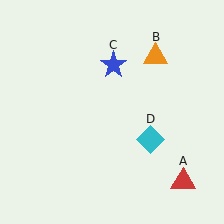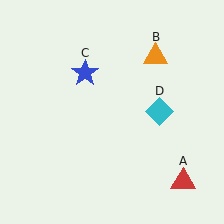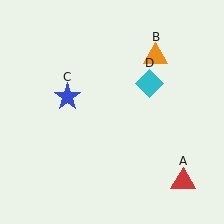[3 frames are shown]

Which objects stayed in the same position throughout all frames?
Red triangle (object A) and orange triangle (object B) remained stationary.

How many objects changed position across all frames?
2 objects changed position: blue star (object C), cyan diamond (object D).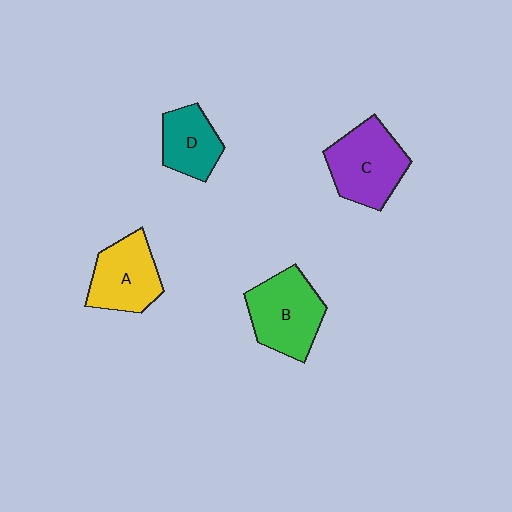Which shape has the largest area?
Shape C (purple).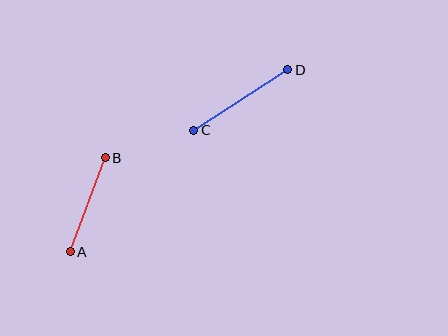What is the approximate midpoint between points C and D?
The midpoint is at approximately (241, 100) pixels.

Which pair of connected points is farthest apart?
Points C and D are farthest apart.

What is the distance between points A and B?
The distance is approximately 100 pixels.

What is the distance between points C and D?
The distance is approximately 112 pixels.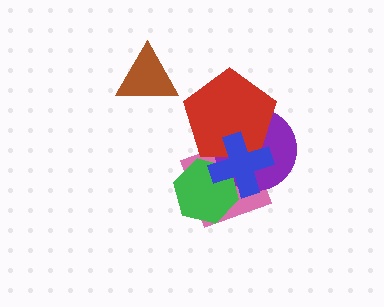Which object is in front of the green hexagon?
The blue cross is in front of the green hexagon.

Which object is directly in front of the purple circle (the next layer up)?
The green hexagon is directly in front of the purple circle.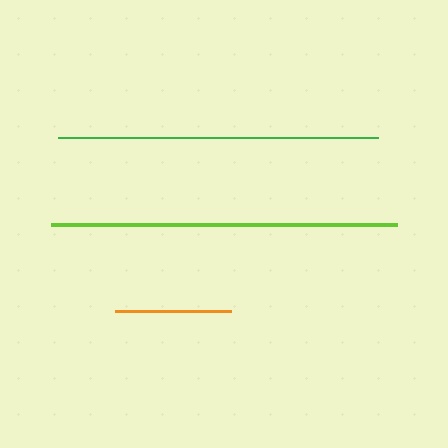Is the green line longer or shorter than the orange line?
The green line is longer than the orange line.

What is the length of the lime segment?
The lime segment is approximately 346 pixels long.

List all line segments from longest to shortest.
From longest to shortest: lime, green, orange.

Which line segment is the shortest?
The orange line is the shortest at approximately 116 pixels.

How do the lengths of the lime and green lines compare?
The lime and green lines are approximately the same length.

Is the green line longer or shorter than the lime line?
The lime line is longer than the green line.